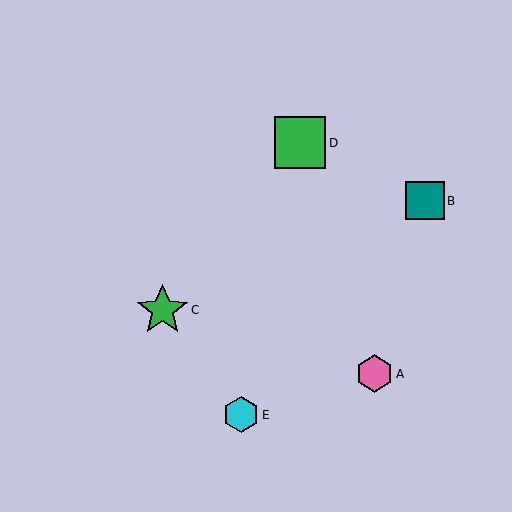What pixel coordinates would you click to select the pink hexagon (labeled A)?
Click at (375, 374) to select the pink hexagon A.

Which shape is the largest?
The green star (labeled C) is the largest.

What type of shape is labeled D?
Shape D is a green square.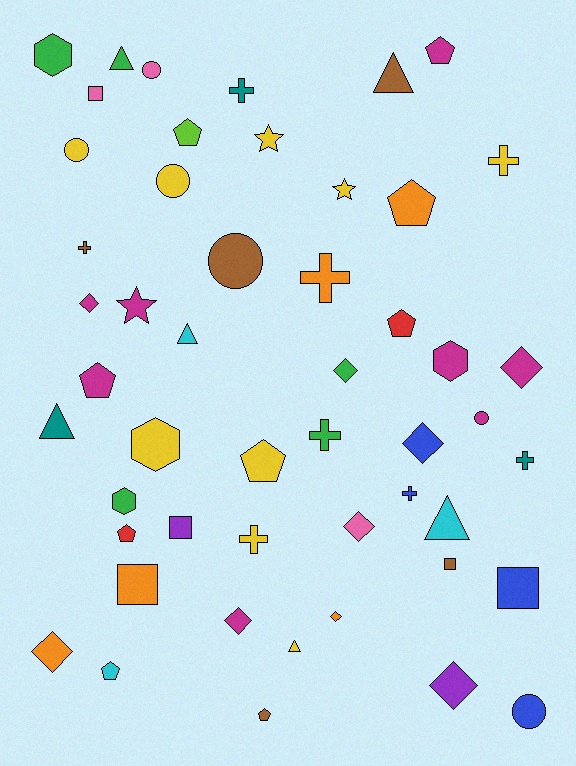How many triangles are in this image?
There are 6 triangles.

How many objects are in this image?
There are 50 objects.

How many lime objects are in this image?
There is 1 lime object.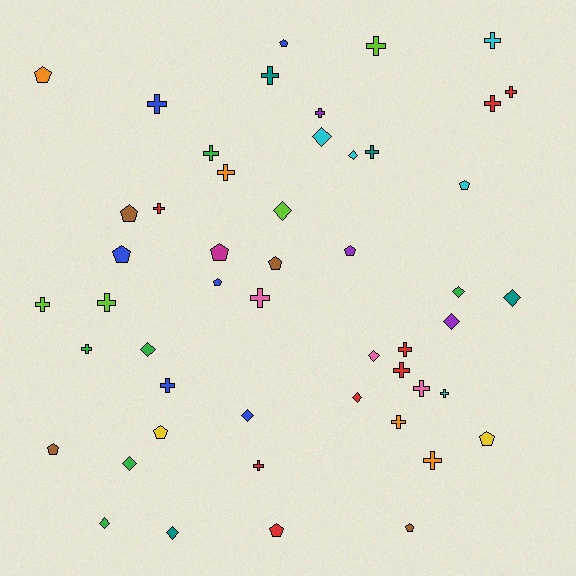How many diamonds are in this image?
There are 13 diamonds.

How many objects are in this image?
There are 50 objects.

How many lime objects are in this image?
There are 4 lime objects.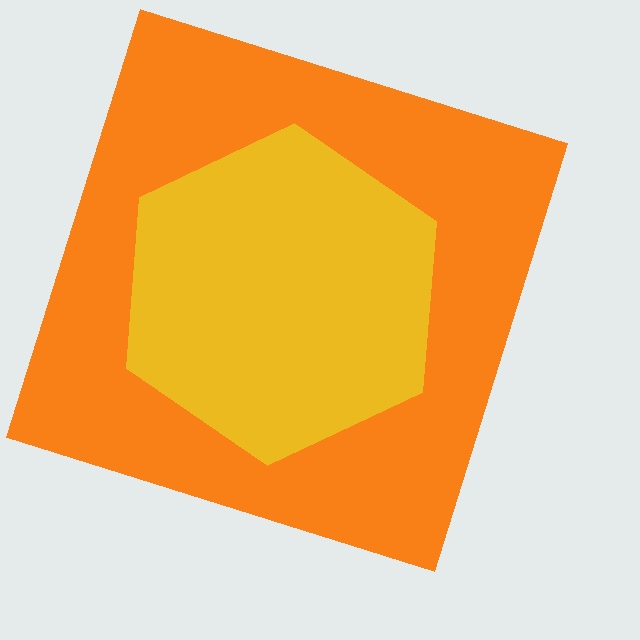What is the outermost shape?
The orange square.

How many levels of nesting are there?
2.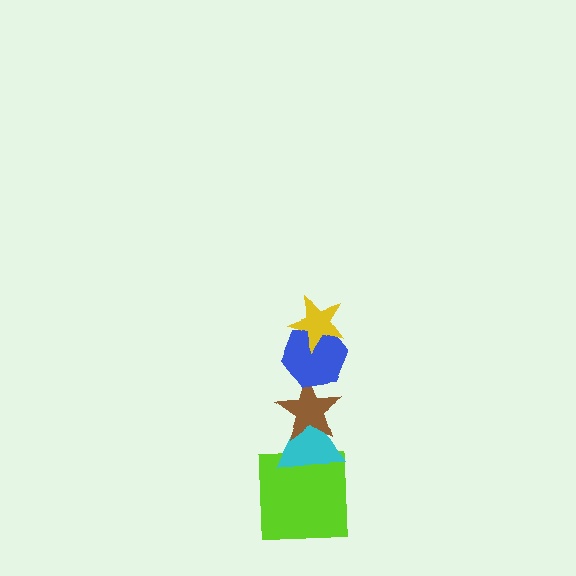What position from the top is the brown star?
The brown star is 3rd from the top.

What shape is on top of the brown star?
The blue hexagon is on top of the brown star.